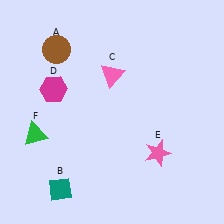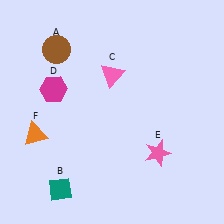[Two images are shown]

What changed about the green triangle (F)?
In Image 1, F is green. In Image 2, it changed to orange.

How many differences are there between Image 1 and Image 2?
There is 1 difference between the two images.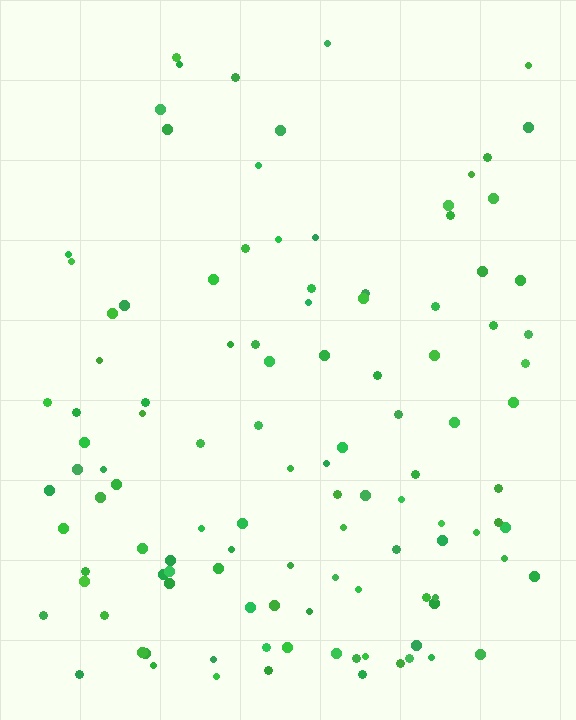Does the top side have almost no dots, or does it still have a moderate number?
Still a moderate number, just noticeably fewer than the bottom.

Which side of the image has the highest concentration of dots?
The bottom.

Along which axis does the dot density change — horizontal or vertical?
Vertical.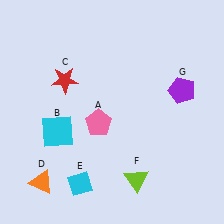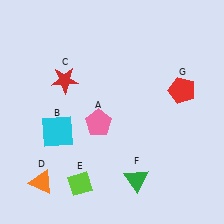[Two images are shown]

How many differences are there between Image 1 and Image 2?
There are 3 differences between the two images.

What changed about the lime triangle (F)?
In Image 1, F is lime. In Image 2, it changed to green.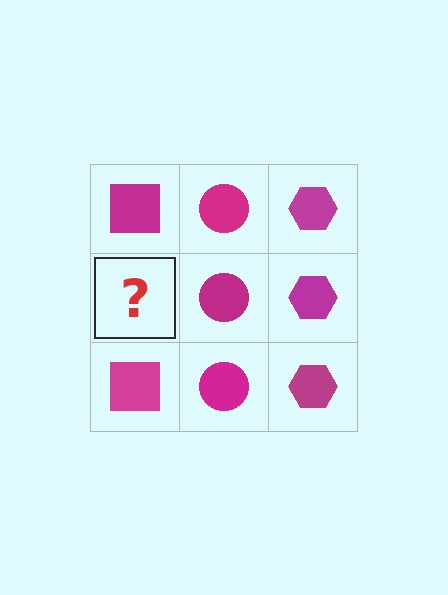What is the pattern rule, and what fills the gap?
The rule is that each column has a consistent shape. The gap should be filled with a magenta square.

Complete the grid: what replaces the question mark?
The question mark should be replaced with a magenta square.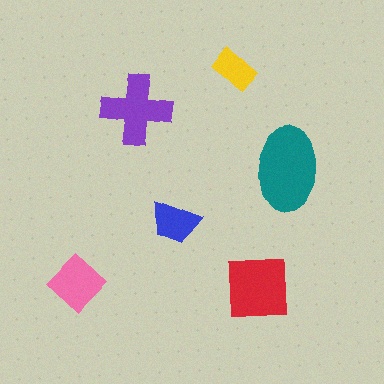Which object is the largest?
The teal ellipse.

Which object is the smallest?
The yellow rectangle.